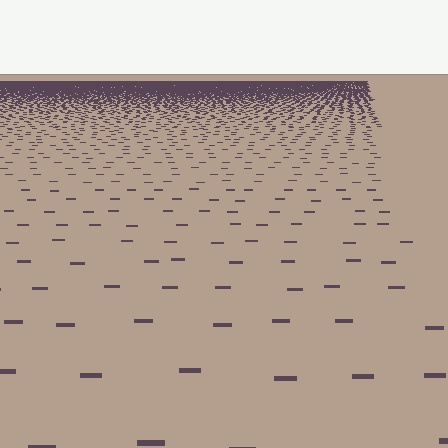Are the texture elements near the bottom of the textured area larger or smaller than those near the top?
Larger. Near the bottom, elements are closer to the viewer and appear at a bigger on-screen size.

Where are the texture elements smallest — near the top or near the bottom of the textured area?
Near the top.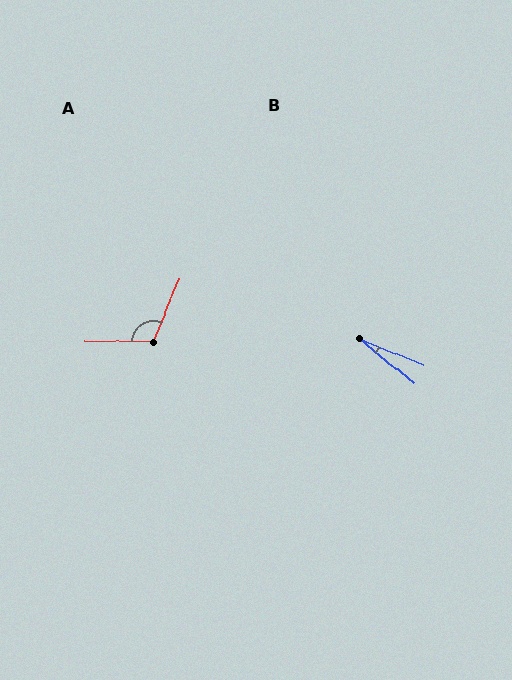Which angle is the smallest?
B, at approximately 17 degrees.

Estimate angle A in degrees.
Approximately 113 degrees.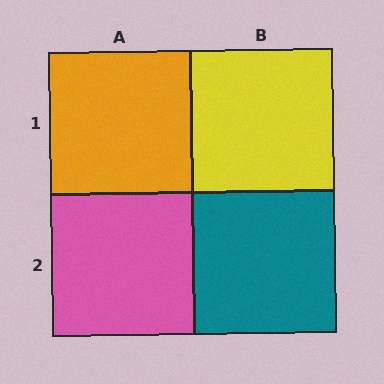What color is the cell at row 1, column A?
Orange.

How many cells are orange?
1 cell is orange.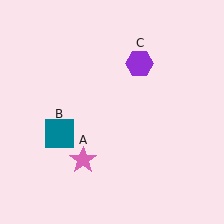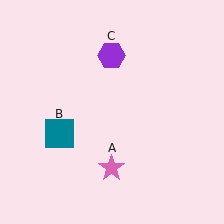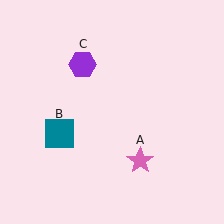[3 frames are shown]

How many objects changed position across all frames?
2 objects changed position: pink star (object A), purple hexagon (object C).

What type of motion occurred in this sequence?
The pink star (object A), purple hexagon (object C) rotated counterclockwise around the center of the scene.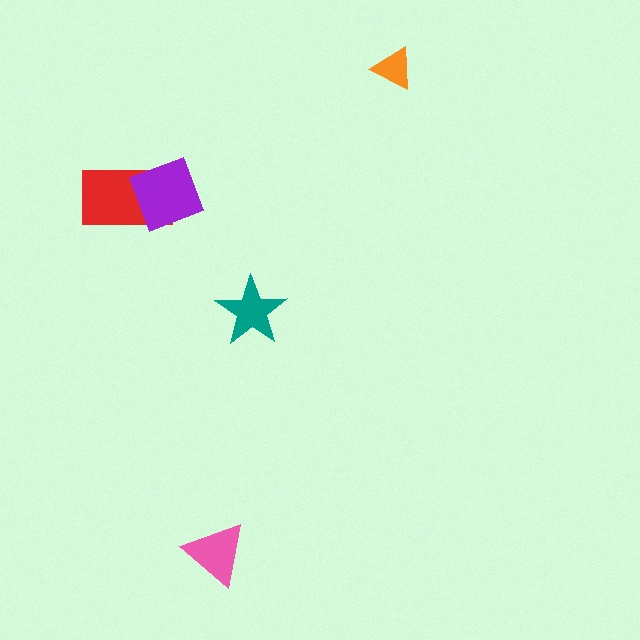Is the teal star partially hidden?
No, no other shape covers it.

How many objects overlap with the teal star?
0 objects overlap with the teal star.